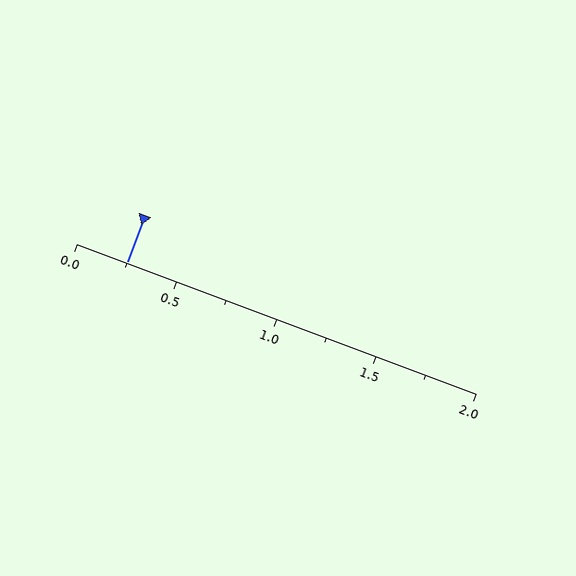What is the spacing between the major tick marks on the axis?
The major ticks are spaced 0.5 apart.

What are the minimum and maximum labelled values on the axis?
The axis runs from 0.0 to 2.0.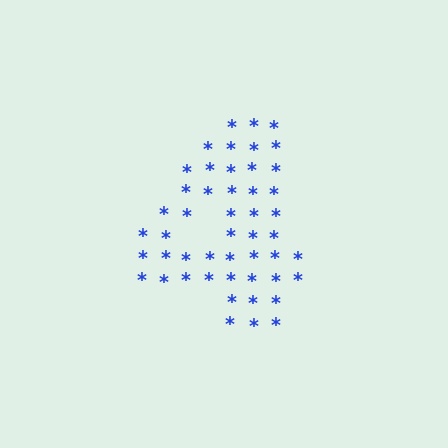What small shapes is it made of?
It is made of small asterisks.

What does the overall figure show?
The overall figure shows the digit 4.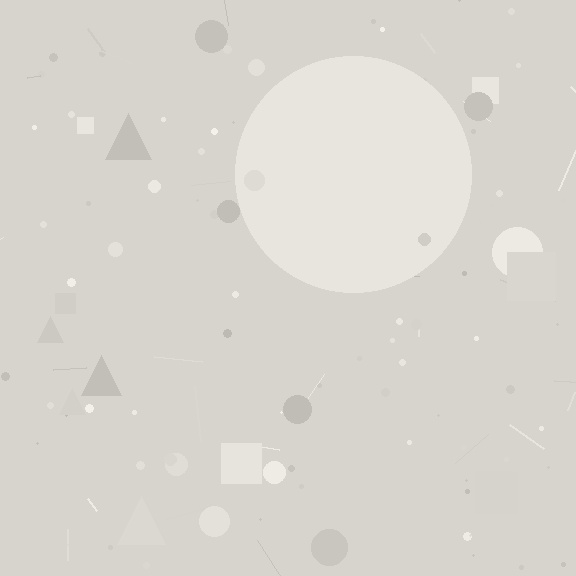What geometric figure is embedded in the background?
A circle is embedded in the background.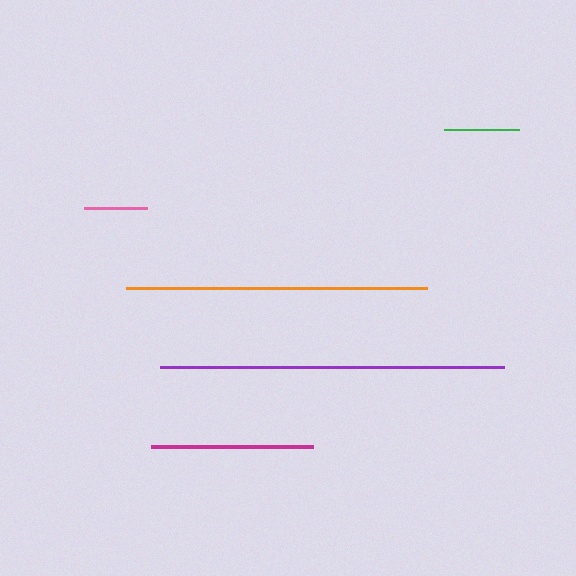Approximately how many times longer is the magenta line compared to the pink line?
The magenta line is approximately 2.6 times the length of the pink line.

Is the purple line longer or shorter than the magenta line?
The purple line is longer than the magenta line.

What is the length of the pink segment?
The pink segment is approximately 63 pixels long.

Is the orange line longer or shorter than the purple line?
The purple line is longer than the orange line.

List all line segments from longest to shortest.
From longest to shortest: purple, orange, magenta, green, pink.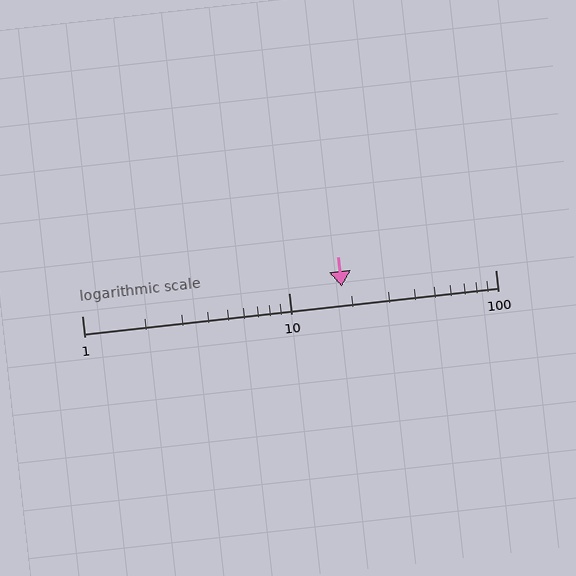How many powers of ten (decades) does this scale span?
The scale spans 2 decades, from 1 to 100.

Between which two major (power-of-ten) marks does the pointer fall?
The pointer is between 10 and 100.